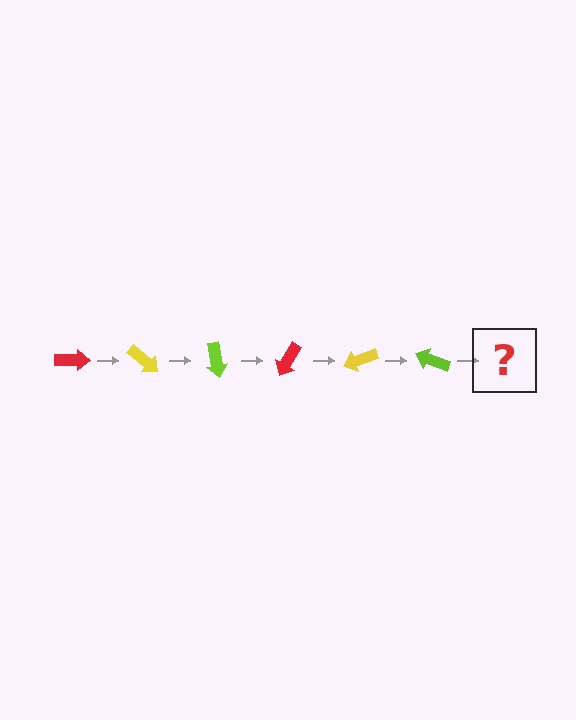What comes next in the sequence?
The next element should be a red arrow, rotated 240 degrees from the start.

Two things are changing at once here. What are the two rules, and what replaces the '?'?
The two rules are that it rotates 40 degrees each step and the color cycles through red, yellow, and lime. The '?' should be a red arrow, rotated 240 degrees from the start.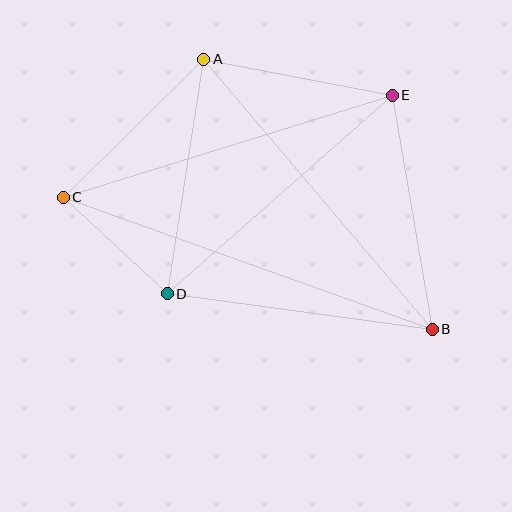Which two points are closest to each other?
Points C and D are closest to each other.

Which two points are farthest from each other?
Points B and C are farthest from each other.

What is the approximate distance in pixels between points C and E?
The distance between C and E is approximately 344 pixels.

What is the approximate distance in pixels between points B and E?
The distance between B and E is approximately 237 pixels.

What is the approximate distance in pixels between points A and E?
The distance between A and E is approximately 192 pixels.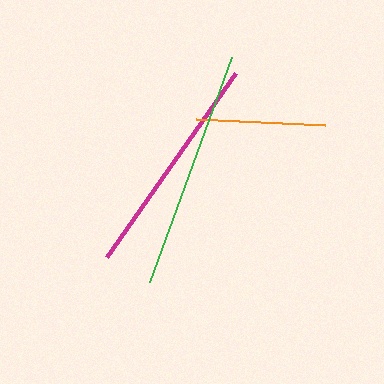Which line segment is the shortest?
The orange line is the shortest at approximately 129 pixels.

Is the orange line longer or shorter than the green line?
The green line is longer than the orange line.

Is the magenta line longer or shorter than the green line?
The green line is longer than the magenta line.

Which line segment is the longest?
The green line is the longest at approximately 239 pixels.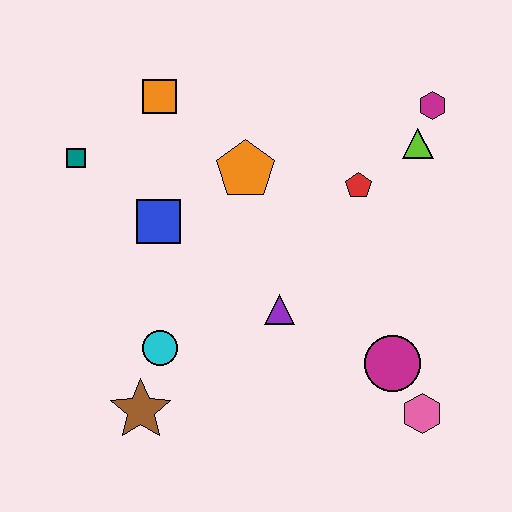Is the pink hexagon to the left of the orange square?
No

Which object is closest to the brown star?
The cyan circle is closest to the brown star.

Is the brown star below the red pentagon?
Yes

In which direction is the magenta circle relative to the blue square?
The magenta circle is to the right of the blue square.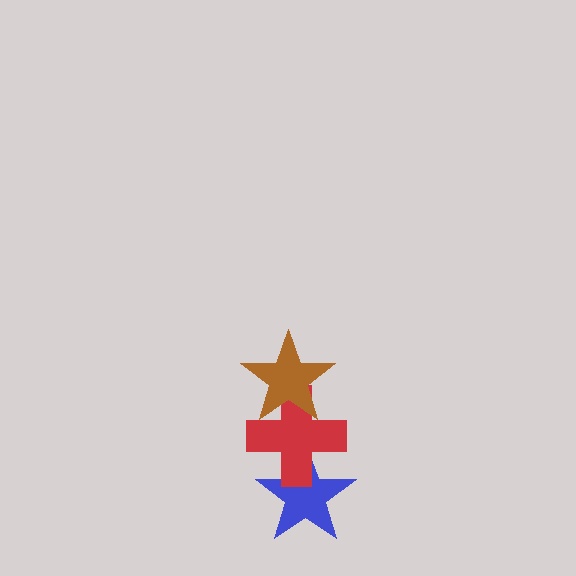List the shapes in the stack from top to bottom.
From top to bottom: the brown star, the red cross, the blue star.